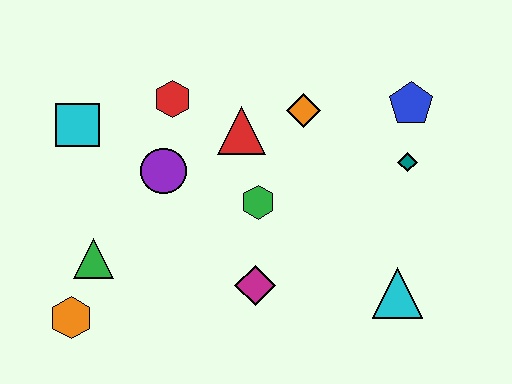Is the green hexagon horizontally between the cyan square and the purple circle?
No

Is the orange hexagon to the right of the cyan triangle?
No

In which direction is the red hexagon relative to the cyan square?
The red hexagon is to the right of the cyan square.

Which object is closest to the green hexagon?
The red triangle is closest to the green hexagon.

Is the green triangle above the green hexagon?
No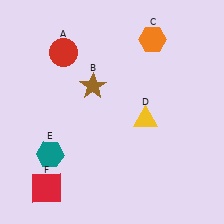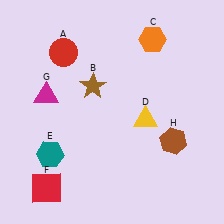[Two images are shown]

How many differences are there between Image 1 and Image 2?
There are 2 differences between the two images.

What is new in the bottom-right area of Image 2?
A brown hexagon (H) was added in the bottom-right area of Image 2.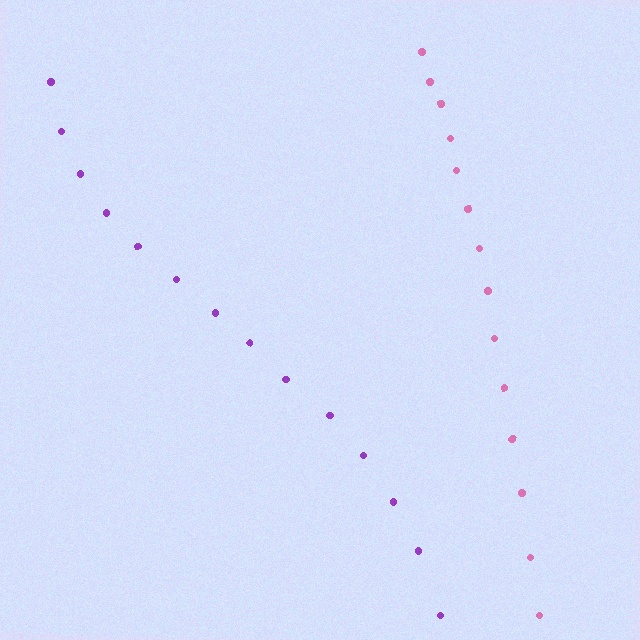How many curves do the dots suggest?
There are 2 distinct paths.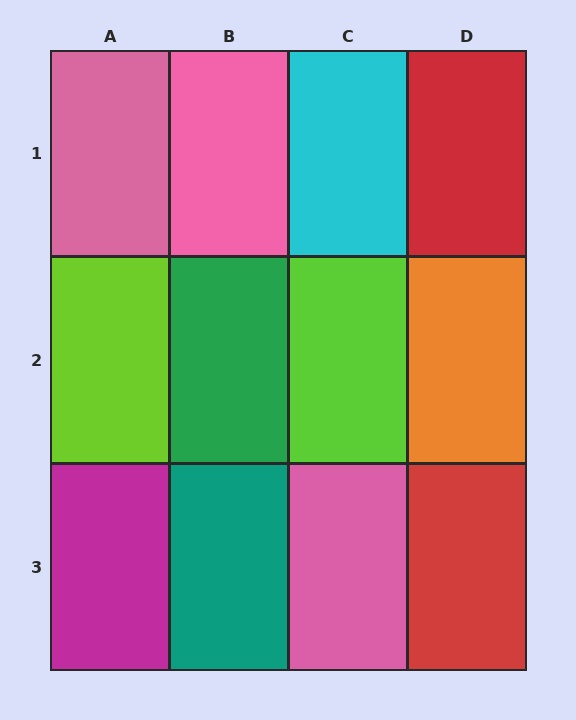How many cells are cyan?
1 cell is cyan.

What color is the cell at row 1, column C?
Cyan.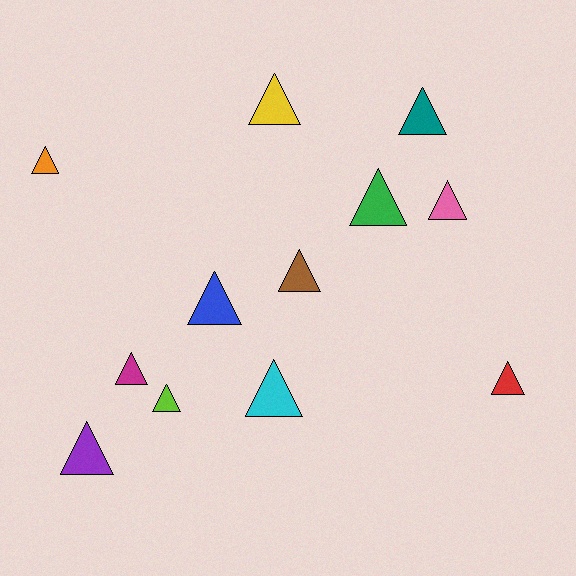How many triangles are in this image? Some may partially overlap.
There are 12 triangles.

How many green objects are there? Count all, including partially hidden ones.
There is 1 green object.